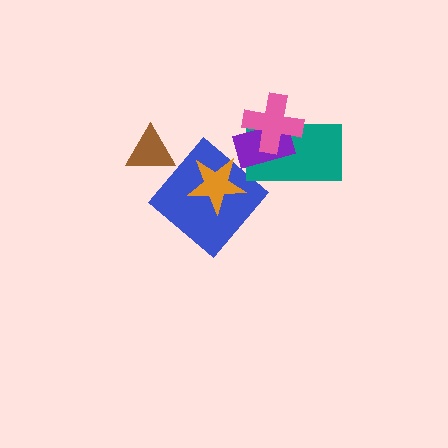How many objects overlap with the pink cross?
2 objects overlap with the pink cross.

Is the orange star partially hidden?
No, no other shape covers it.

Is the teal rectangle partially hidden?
Yes, it is partially covered by another shape.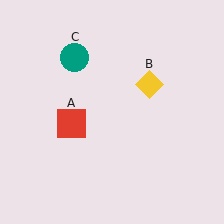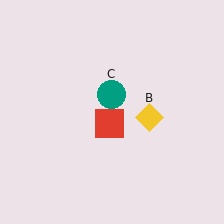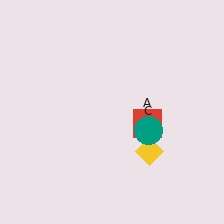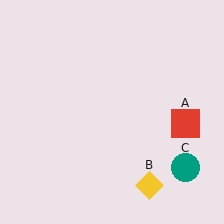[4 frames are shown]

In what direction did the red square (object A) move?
The red square (object A) moved right.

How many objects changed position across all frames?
3 objects changed position: red square (object A), yellow diamond (object B), teal circle (object C).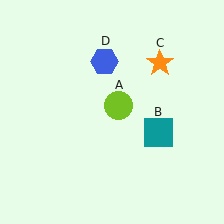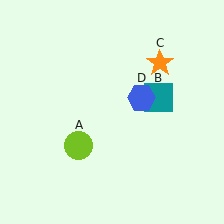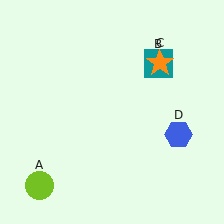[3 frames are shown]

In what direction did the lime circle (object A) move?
The lime circle (object A) moved down and to the left.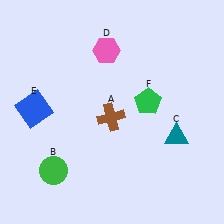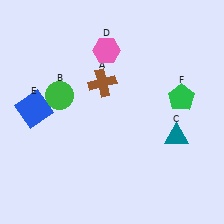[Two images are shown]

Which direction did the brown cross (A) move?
The brown cross (A) moved up.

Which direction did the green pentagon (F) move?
The green pentagon (F) moved right.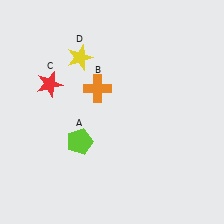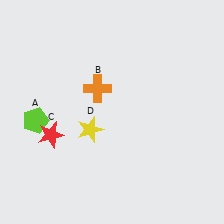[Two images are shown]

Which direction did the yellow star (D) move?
The yellow star (D) moved down.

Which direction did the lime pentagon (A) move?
The lime pentagon (A) moved left.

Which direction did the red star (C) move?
The red star (C) moved down.